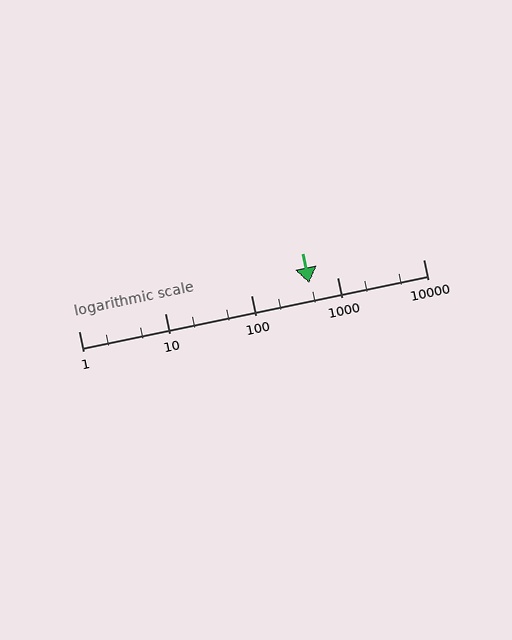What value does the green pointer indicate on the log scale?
The pointer indicates approximately 480.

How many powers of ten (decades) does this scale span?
The scale spans 4 decades, from 1 to 10000.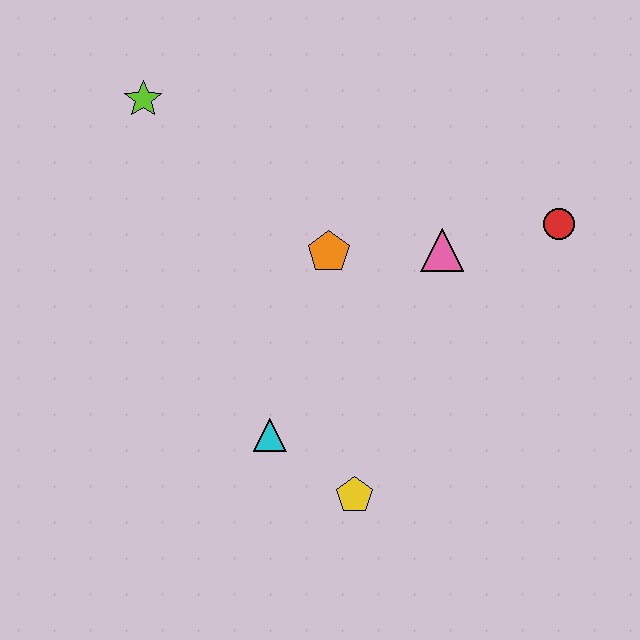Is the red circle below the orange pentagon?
No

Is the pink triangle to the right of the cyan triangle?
Yes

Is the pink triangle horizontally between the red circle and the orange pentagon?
Yes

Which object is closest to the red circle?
The pink triangle is closest to the red circle.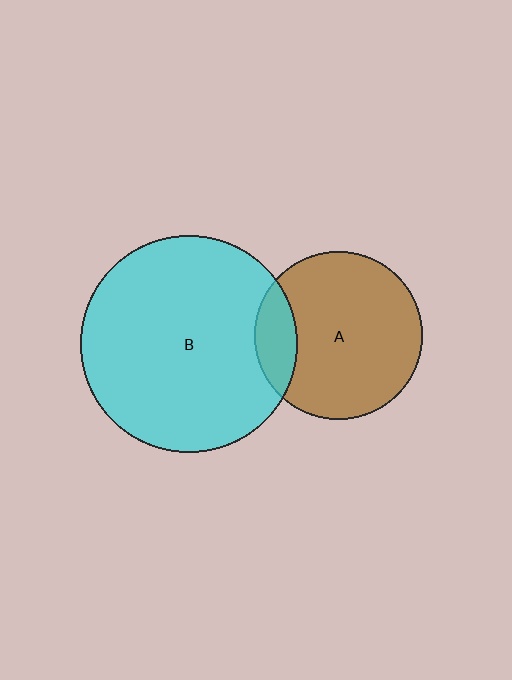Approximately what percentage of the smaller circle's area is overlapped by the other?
Approximately 15%.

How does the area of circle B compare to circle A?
Approximately 1.7 times.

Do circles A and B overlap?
Yes.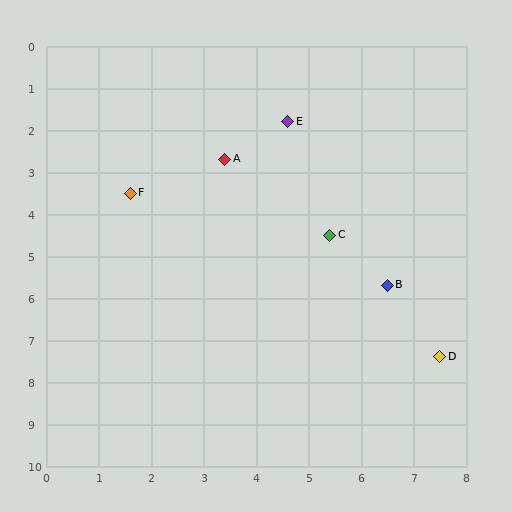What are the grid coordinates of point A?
Point A is at approximately (3.4, 2.7).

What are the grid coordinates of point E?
Point E is at approximately (4.6, 1.8).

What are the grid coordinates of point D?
Point D is at approximately (7.5, 7.4).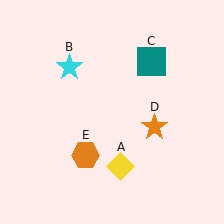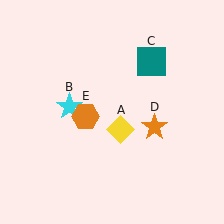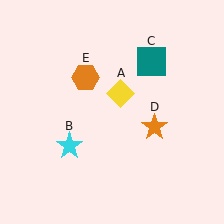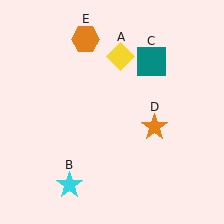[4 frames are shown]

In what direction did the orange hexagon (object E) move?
The orange hexagon (object E) moved up.